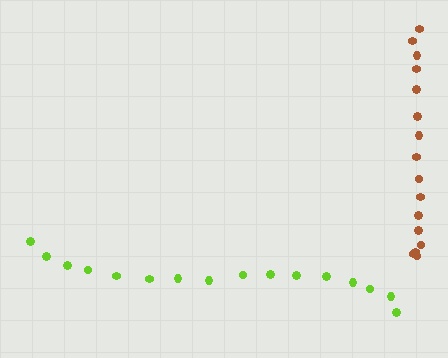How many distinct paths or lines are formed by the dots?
There are 2 distinct paths.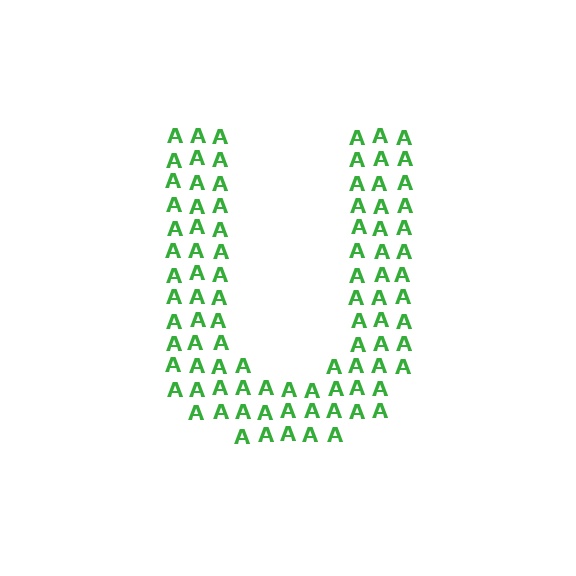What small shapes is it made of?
It is made of small letter A's.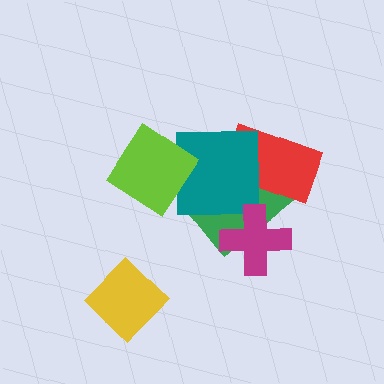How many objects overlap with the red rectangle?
2 objects overlap with the red rectangle.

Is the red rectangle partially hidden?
Yes, it is partially covered by another shape.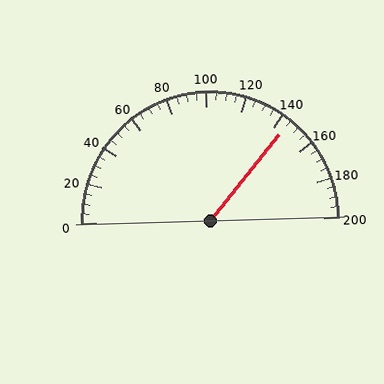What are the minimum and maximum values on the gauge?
The gauge ranges from 0 to 200.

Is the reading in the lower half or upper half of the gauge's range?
The reading is in the upper half of the range (0 to 200).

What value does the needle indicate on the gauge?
The needle indicates approximately 145.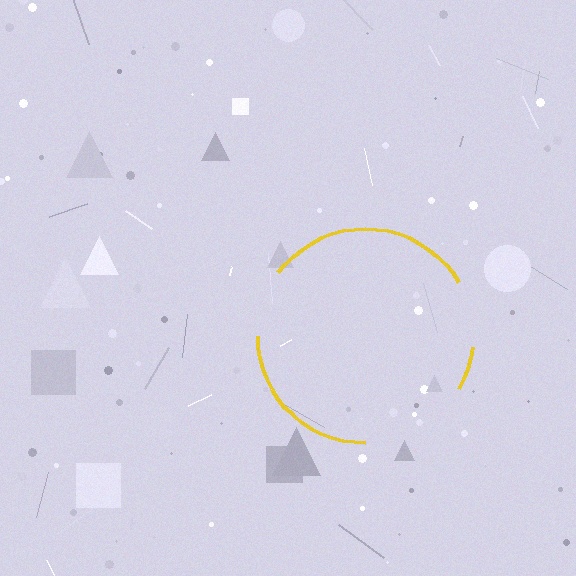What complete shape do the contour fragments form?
The contour fragments form a circle.